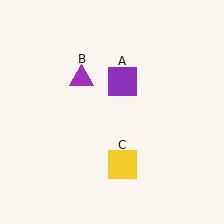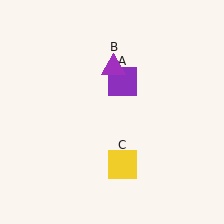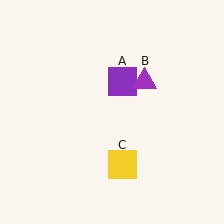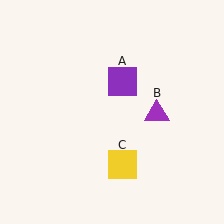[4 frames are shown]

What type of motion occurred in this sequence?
The purple triangle (object B) rotated clockwise around the center of the scene.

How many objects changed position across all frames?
1 object changed position: purple triangle (object B).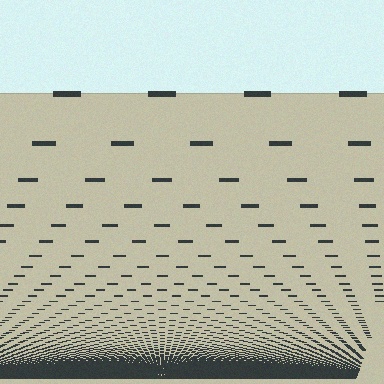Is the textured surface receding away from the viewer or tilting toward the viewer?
The surface appears to tilt toward the viewer. Texture elements get larger and sparser toward the top.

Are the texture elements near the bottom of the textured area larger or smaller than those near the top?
Smaller. The gradient is inverted — elements near the bottom are smaller and denser.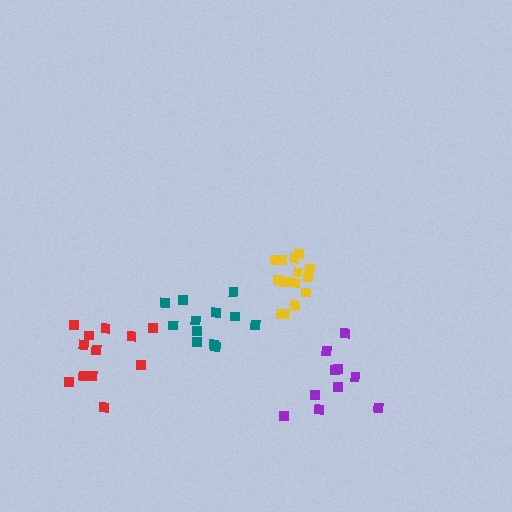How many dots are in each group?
Group 1: 10 dots, Group 2: 12 dots, Group 3: 15 dots, Group 4: 12 dots (49 total).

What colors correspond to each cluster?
The clusters are colored: purple, teal, yellow, red.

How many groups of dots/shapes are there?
There are 4 groups.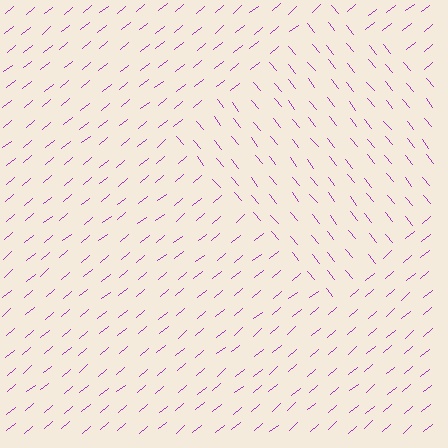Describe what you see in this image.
The image is filled with small purple line segments. A diamond region in the image has lines oriented differently from the surrounding lines, creating a visible texture boundary.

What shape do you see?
I see a diamond.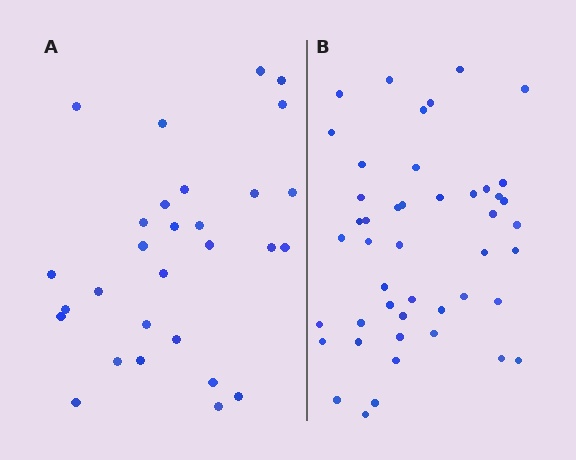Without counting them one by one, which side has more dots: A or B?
Region B (the right region) has more dots.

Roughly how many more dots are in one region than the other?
Region B has approximately 15 more dots than region A.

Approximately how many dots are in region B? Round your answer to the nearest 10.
About 50 dots. (The exact count is 46, which rounds to 50.)